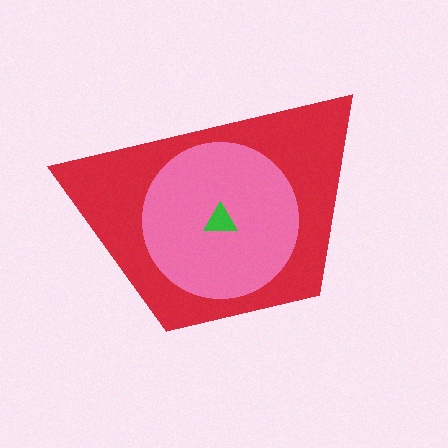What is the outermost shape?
The red trapezoid.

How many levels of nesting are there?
3.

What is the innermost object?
The green triangle.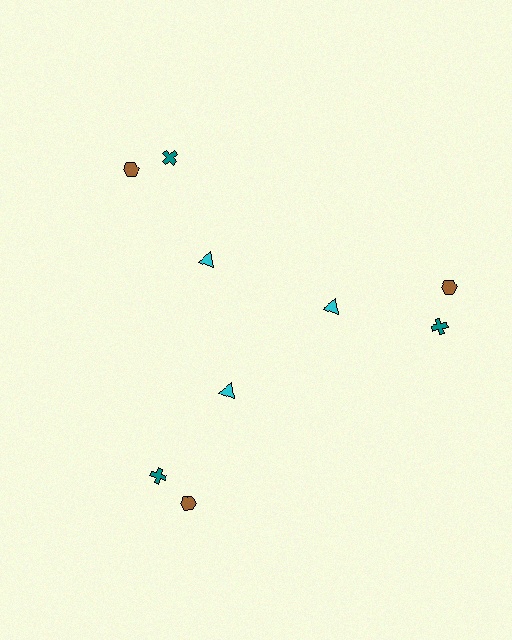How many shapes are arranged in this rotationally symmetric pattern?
There are 9 shapes, arranged in 3 groups of 3.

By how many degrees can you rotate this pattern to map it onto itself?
The pattern maps onto itself every 120 degrees of rotation.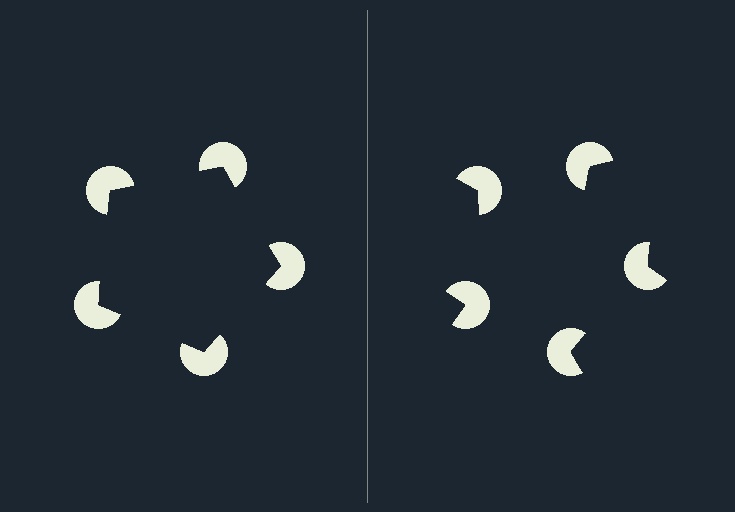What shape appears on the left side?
An illusory pentagon.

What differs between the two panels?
The pac-man discs are positioned identically on both sides; only the wedge orientations differ. On the left they align to a pentagon; on the right they are misaligned.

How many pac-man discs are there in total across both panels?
10 — 5 on each side.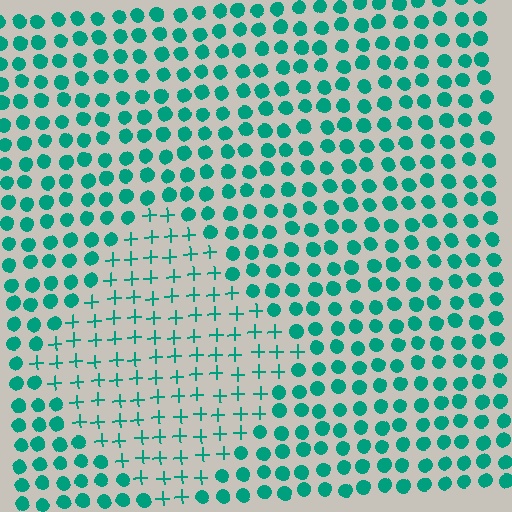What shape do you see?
I see a diamond.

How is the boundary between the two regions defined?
The boundary is defined by a change in element shape: plus signs inside vs. circles outside. All elements share the same color and spacing.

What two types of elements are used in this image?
The image uses plus signs inside the diamond region and circles outside it.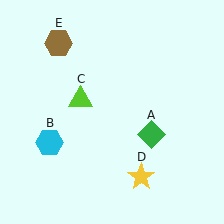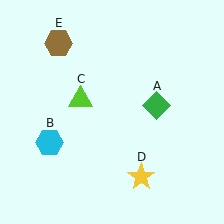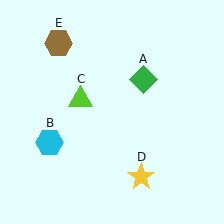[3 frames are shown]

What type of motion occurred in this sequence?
The green diamond (object A) rotated counterclockwise around the center of the scene.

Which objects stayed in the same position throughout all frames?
Cyan hexagon (object B) and lime triangle (object C) and yellow star (object D) and brown hexagon (object E) remained stationary.